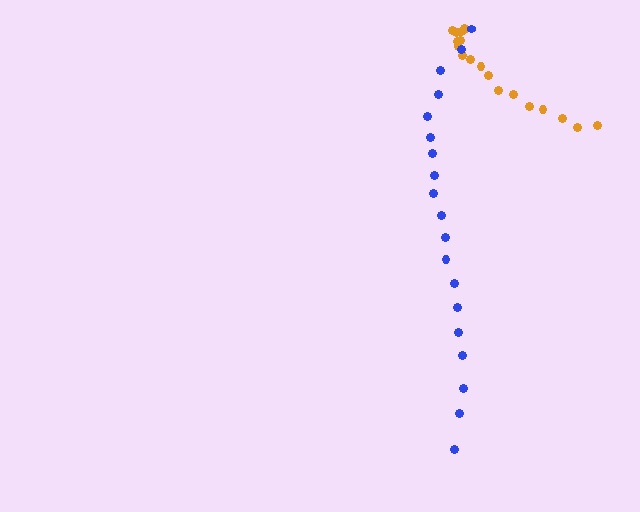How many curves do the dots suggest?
There are 2 distinct paths.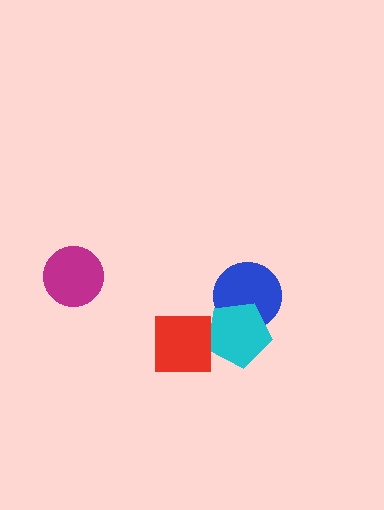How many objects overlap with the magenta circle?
0 objects overlap with the magenta circle.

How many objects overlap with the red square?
0 objects overlap with the red square.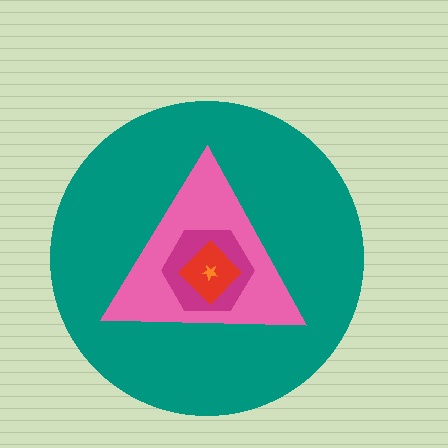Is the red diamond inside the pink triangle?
Yes.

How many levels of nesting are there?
5.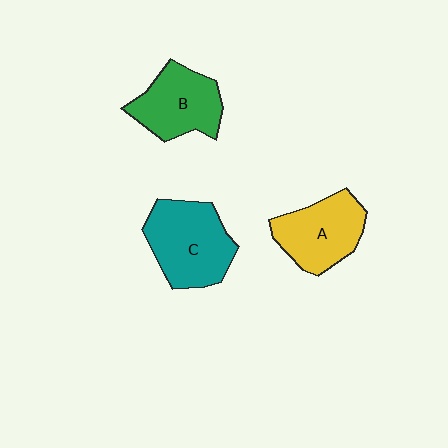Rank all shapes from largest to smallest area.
From largest to smallest: C (teal), A (yellow), B (green).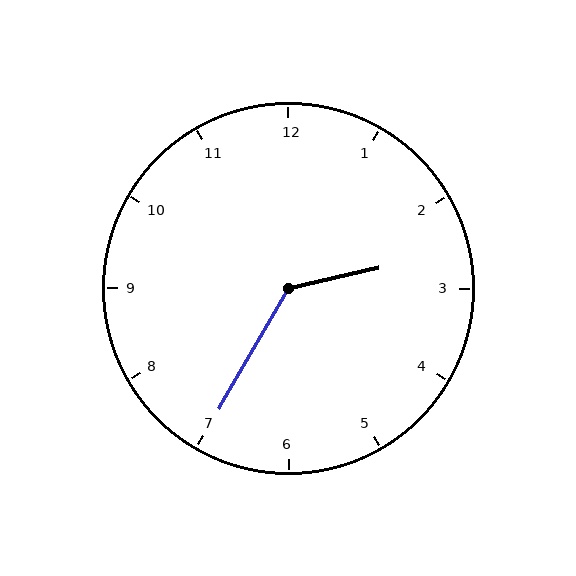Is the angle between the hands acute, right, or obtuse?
It is obtuse.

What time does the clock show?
2:35.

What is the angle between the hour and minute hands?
Approximately 132 degrees.